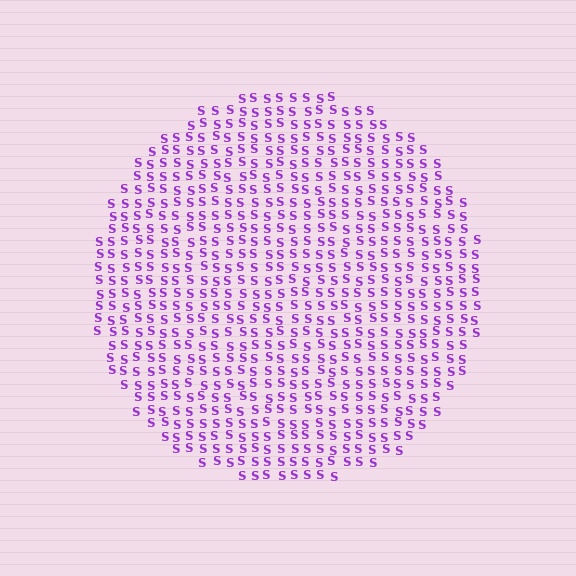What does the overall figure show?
The overall figure shows a circle.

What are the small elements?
The small elements are letter S's.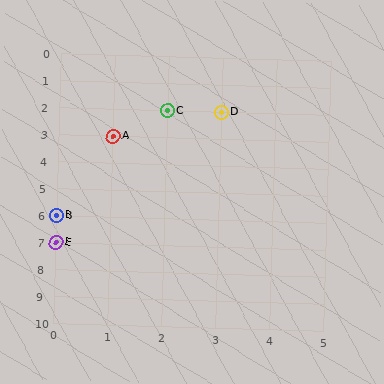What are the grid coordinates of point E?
Point E is at grid coordinates (0, 7).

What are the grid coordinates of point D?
Point D is at grid coordinates (3, 2).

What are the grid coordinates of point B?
Point B is at grid coordinates (0, 6).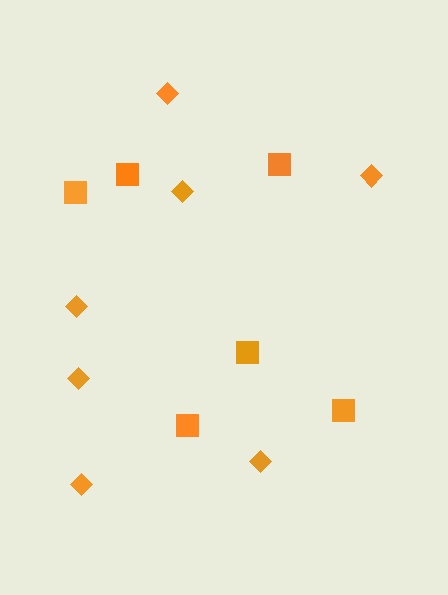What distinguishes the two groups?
There are 2 groups: one group of diamonds (7) and one group of squares (6).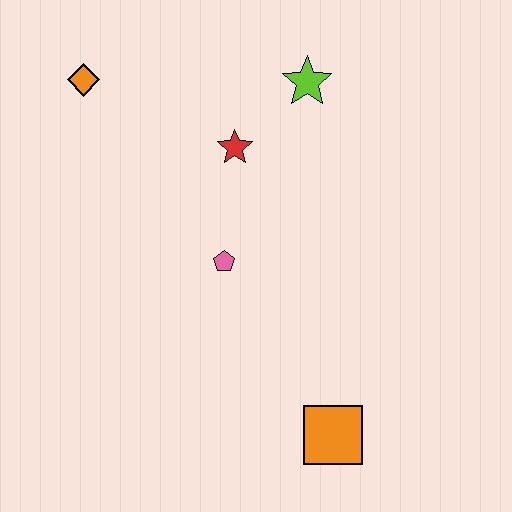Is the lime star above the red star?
Yes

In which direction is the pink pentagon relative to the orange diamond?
The pink pentagon is below the orange diamond.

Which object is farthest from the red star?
The orange square is farthest from the red star.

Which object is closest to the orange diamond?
The red star is closest to the orange diamond.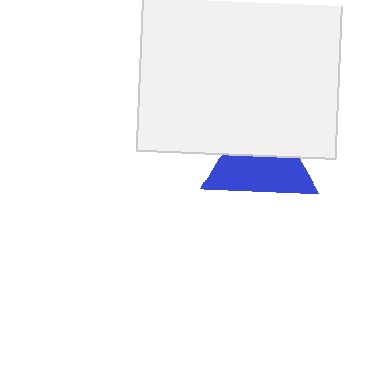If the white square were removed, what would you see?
You would see the complete blue triangle.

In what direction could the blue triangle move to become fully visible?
The blue triangle could move down. That would shift it out from behind the white square entirely.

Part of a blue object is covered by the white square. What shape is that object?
It is a triangle.